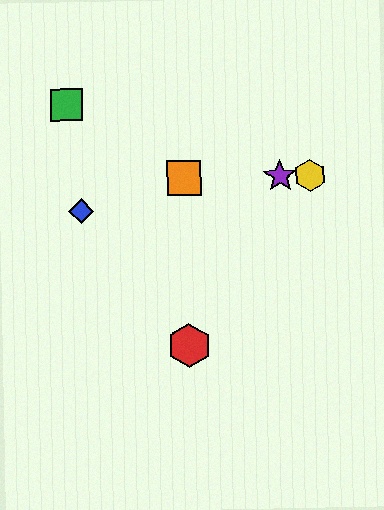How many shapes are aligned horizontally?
3 shapes (the yellow hexagon, the purple star, the orange square) are aligned horizontally.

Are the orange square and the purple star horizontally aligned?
Yes, both are at y≈178.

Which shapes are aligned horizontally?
The yellow hexagon, the purple star, the orange square are aligned horizontally.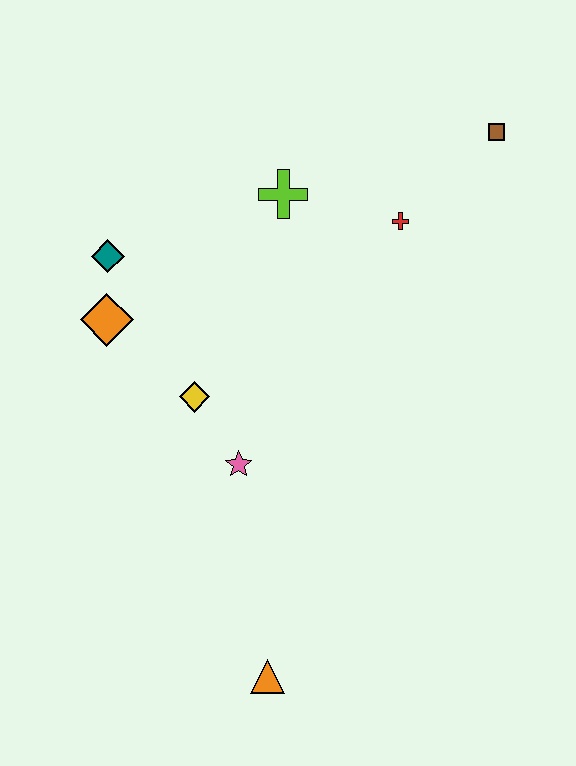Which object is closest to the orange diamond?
The teal diamond is closest to the orange diamond.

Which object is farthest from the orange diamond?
The brown square is farthest from the orange diamond.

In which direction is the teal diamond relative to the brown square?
The teal diamond is to the left of the brown square.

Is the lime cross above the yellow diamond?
Yes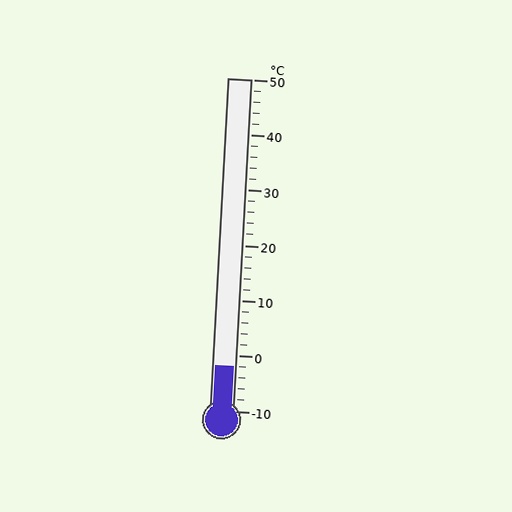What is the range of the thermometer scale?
The thermometer scale ranges from -10°C to 50°C.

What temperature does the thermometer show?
The thermometer shows approximately -2°C.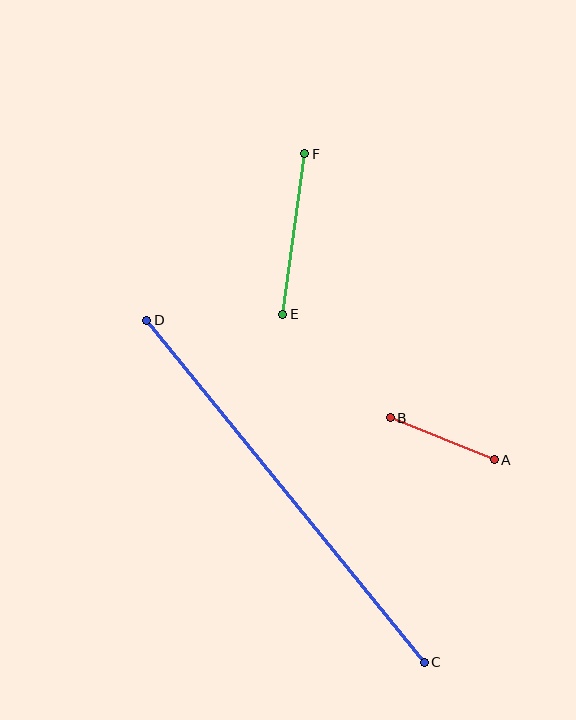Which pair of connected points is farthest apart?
Points C and D are farthest apart.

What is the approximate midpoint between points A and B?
The midpoint is at approximately (442, 439) pixels.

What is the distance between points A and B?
The distance is approximately 112 pixels.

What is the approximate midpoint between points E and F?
The midpoint is at approximately (294, 234) pixels.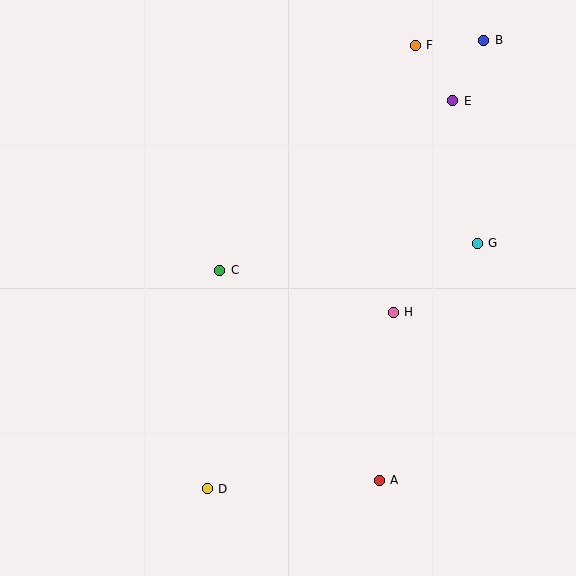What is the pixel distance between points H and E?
The distance between H and E is 220 pixels.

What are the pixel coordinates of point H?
Point H is at (393, 312).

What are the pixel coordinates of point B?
Point B is at (484, 40).